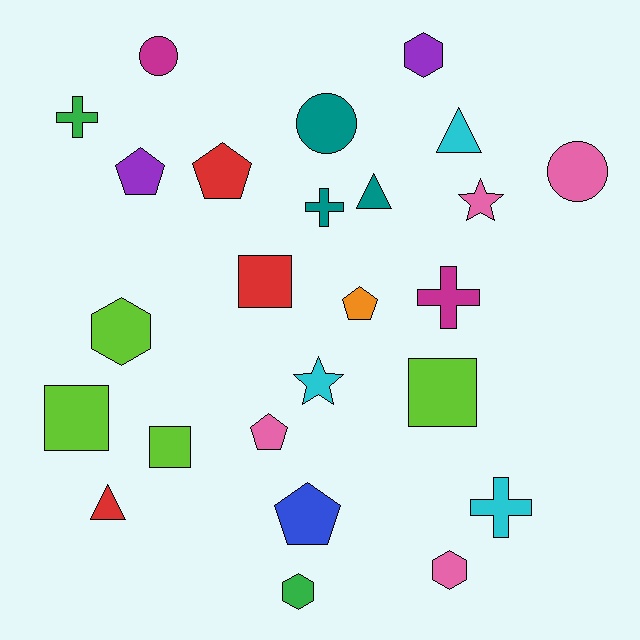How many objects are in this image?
There are 25 objects.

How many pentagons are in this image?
There are 5 pentagons.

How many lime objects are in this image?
There are 4 lime objects.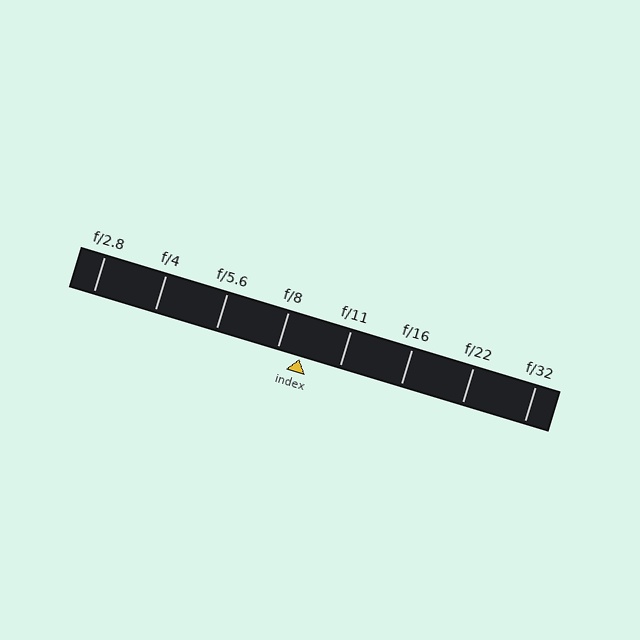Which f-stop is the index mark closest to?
The index mark is closest to f/8.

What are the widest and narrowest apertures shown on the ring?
The widest aperture shown is f/2.8 and the narrowest is f/32.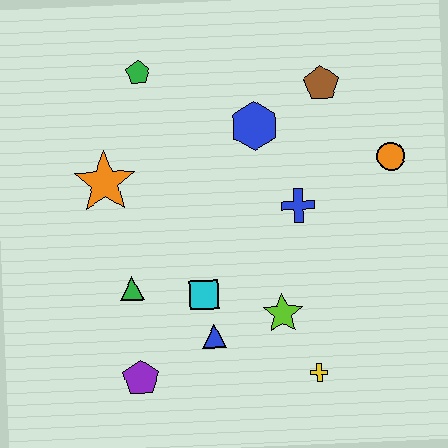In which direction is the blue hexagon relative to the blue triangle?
The blue hexagon is above the blue triangle.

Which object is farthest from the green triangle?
The orange circle is farthest from the green triangle.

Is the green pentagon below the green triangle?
No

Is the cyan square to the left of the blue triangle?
Yes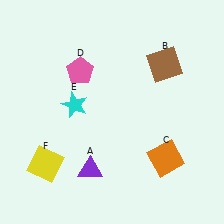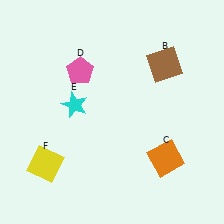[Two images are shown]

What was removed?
The purple triangle (A) was removed in Image 2.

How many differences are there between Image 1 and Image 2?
There is 1 difference between the two images.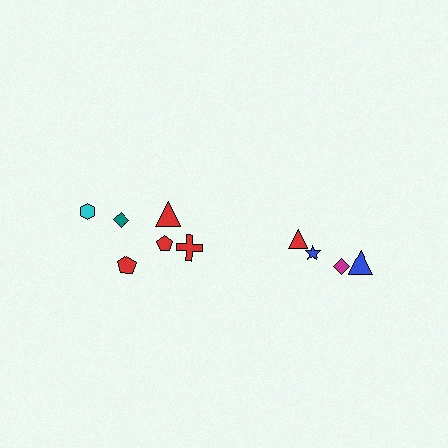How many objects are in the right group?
There are 4 objects.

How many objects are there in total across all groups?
There are 10 objects.